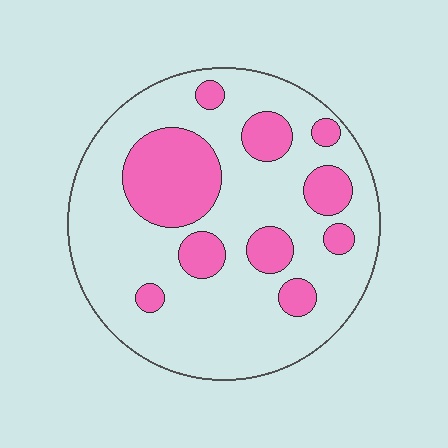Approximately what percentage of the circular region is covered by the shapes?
Approximately 25%.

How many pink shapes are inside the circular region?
10.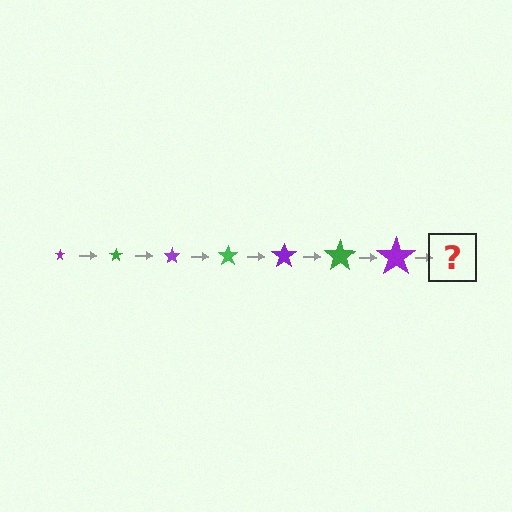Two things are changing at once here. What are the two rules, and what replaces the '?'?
The two rules are that the star grows larger each step and the color cycles through purple and green. The '?' should be a green star, larger than the previous one.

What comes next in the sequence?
The next element should be a green star, larger than the previous one.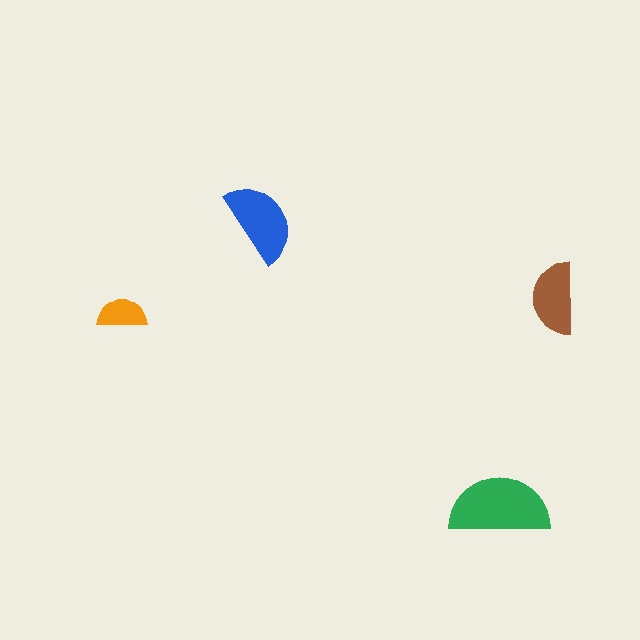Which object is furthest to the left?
The orange semicircle is leftmost.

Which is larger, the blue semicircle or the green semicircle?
The green one.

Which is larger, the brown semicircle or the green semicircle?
The green one.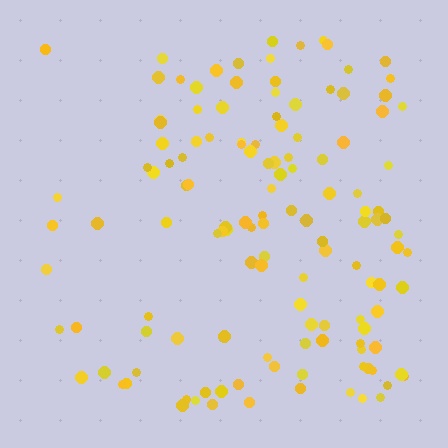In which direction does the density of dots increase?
From left to right, with the right side densest.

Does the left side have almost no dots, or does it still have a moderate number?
Still a moderate number, just noticeably fewer than the right.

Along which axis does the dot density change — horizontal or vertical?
Horizontal.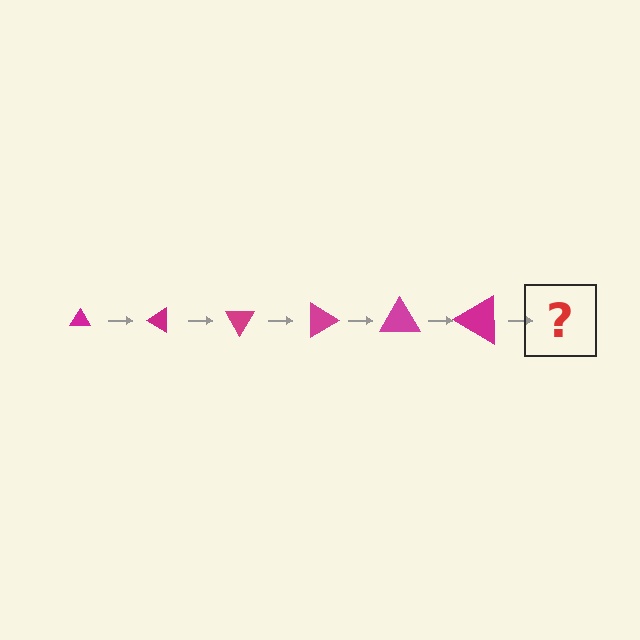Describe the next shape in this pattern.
It should be a triangle, larger than the previous one and rotated 180 degrees from the start.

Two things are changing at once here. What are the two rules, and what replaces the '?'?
The two rules are that the triangle grows larger each step and it rotates 30 degrees each step. The '?' should be a triangle, larger than the previous one and rotated 180 degrees from the start.